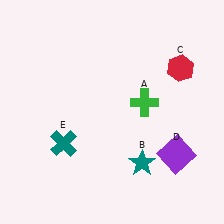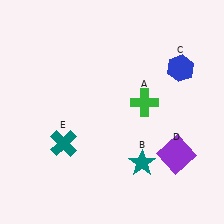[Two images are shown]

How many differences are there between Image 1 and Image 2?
There is 1 difference between the two images.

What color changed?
The hexagon (C) changed from red in Image 1 to blue in Image 2.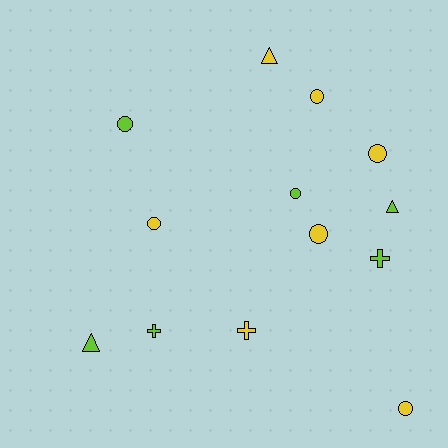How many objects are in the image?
There are 13 objects.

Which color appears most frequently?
Yellow, with 7 objects.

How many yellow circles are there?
There are 5 yellow circles.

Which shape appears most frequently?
Circle, with 7 objects.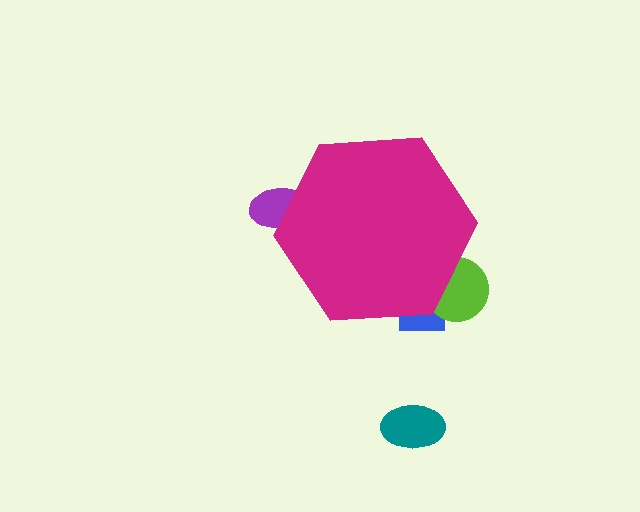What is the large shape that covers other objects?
A magenta hexagon.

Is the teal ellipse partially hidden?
No, the teal ellipse is fully visible.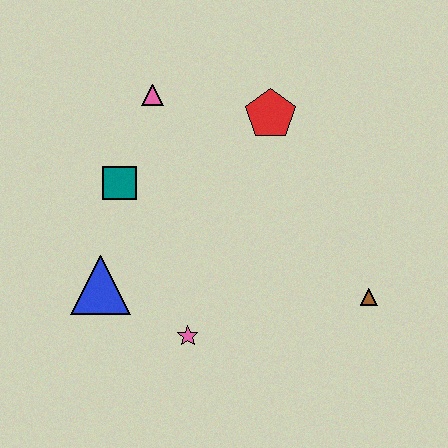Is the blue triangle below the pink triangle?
Yes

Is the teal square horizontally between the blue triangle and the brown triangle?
Yes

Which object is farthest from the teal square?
The brown triangle is farthest from the teal square.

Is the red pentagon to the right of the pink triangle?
Yes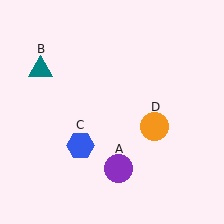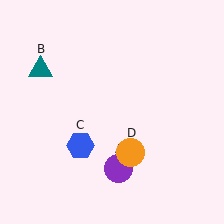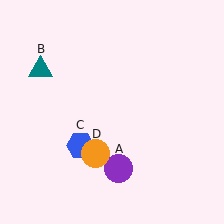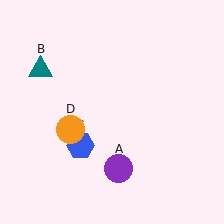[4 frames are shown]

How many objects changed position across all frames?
1 object changed position: orange circle (object D).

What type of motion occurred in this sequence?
The orange circle (object D) rotated clockwise around the center of the scene.